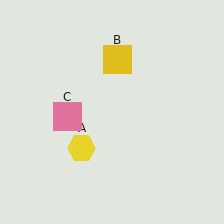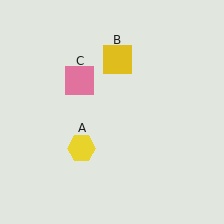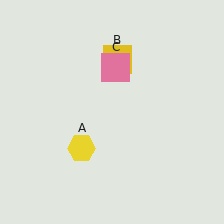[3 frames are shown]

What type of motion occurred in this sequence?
The pink square (object C) rotated clockwise around the center of the scene.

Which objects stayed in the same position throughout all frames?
Yellow hexagon (object A) and yellow square (object B) remained stationary.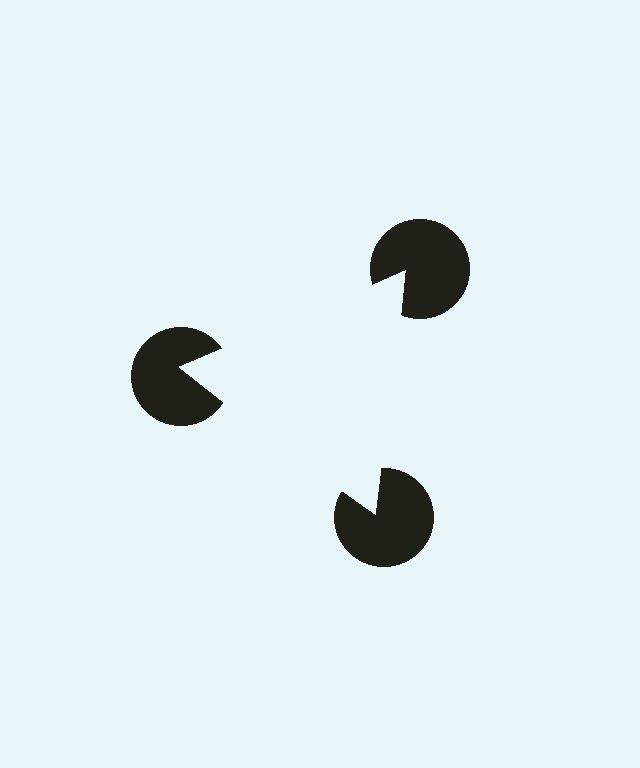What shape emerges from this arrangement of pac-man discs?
An illusory triangle — its edges are inferred from the aligned wedge cuts in the pac-man discs, not physically drawn.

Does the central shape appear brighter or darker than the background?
It typically appears slightly brighter than the background, even though no actual brightness change is drawn.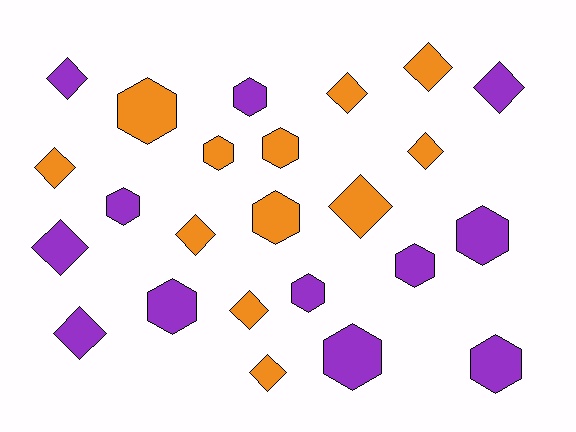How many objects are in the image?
There are 24 objects.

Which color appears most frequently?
Orange, with 12 objects.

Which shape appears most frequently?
Hexagon, with 12 objects.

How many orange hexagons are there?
There are 4 orange hexagons.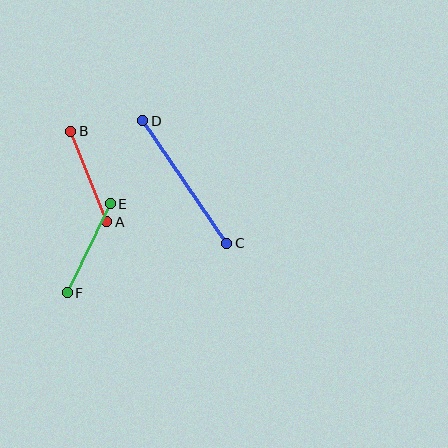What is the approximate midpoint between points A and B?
The midpoint is at approximately (89, 177) pixels.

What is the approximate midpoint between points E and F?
The midpoint is at approximately (89, 248) pixels.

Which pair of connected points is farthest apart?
Points C and D are farthest apart.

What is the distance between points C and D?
The distance is approximately 149 pixels.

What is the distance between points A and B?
The distance is approximately 97 pixels.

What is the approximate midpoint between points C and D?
The midpoint is at approximately (185, 182) pixels.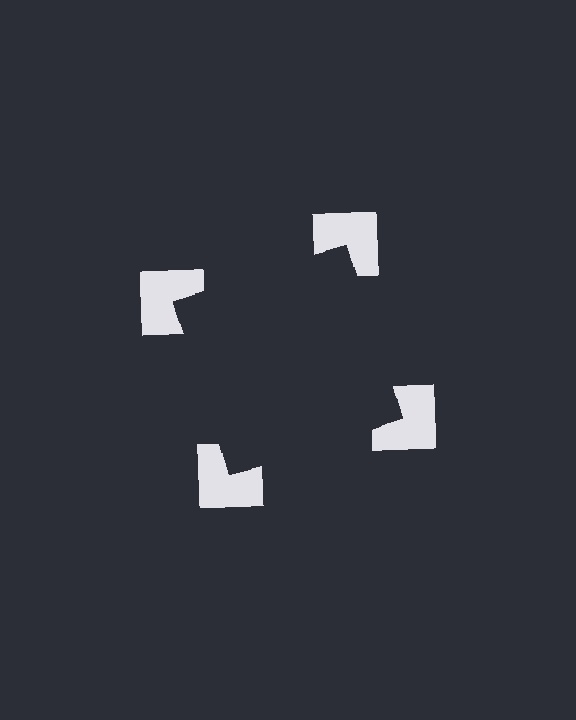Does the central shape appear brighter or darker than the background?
It typically appears slightly darker than the background, even though no actual brightness change is drawn.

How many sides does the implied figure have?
4 sides.